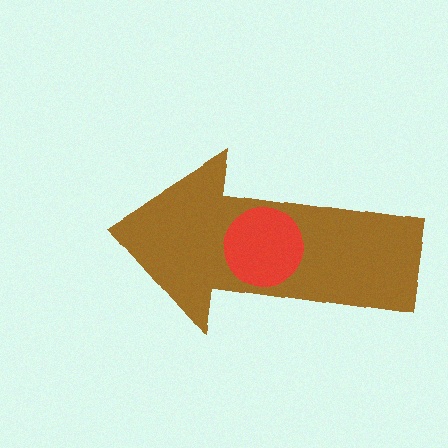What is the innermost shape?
The red circle.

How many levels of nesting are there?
2.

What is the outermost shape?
The brown arrow.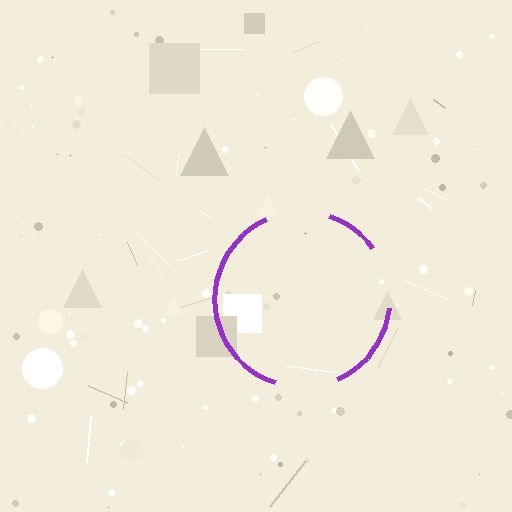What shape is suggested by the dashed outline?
The dashed outline suggests a circle.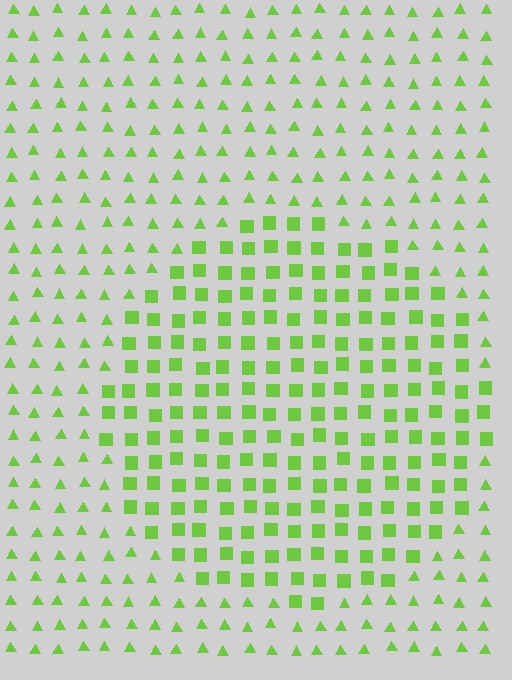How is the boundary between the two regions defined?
The boundary is defined by a change in element shape: squares inside vs. triangles outside. All elements share the same color and spacing.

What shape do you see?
I see a circle.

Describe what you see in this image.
The image is filled with small lime elements arranged in a uniform grid. A circle-shaped region contains squares, while the surrounding area contains triangles. The boundary is defined purely by the change in element shape.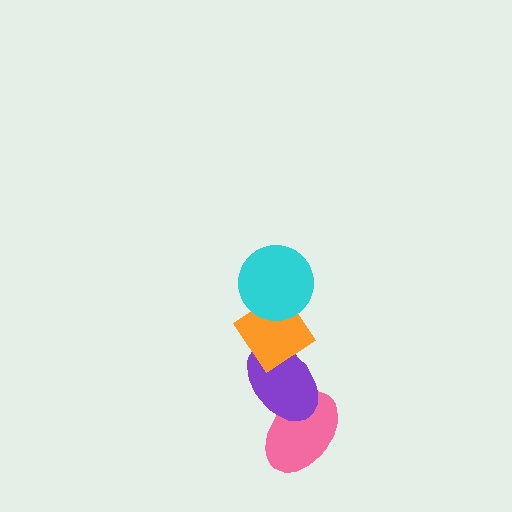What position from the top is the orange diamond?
The orange diamond is 2nd from the top.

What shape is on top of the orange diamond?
The cyan circle is on top of the orange diamond.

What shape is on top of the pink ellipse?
The purple ellipse is on top of the pink ellipse.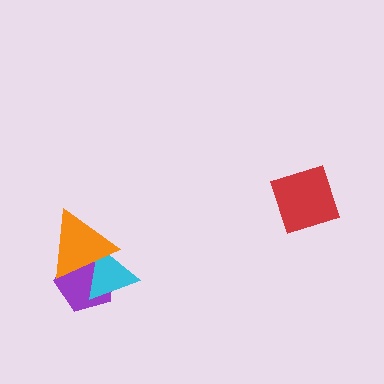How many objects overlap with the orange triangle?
2 objects overlap with the orange triangle.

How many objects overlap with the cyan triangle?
2 objects overlap with the cyan triangle.